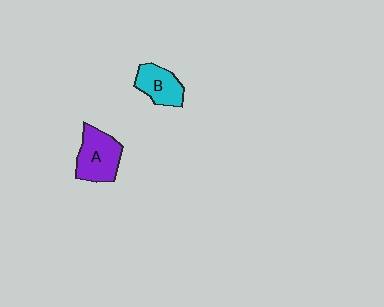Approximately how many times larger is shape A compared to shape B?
Approximately 1.4 times.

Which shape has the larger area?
Shape A (purple).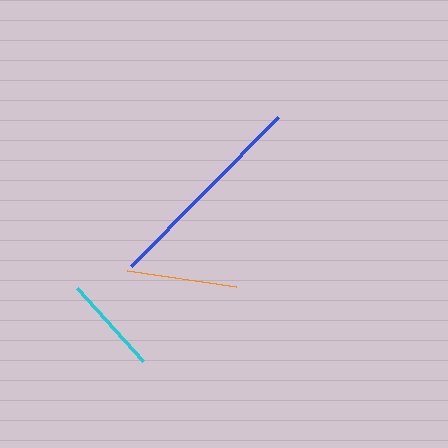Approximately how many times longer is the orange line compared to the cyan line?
The orange line is approximately 1.1 times the length of the cyan line.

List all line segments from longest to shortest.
From longest to shortest: blue, orange, cyan.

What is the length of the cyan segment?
The cyan segment is approximately 99 pixels long.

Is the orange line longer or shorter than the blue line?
The blue line is longer than the orange line.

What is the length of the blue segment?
The blue segment is approximately 210 pixels long.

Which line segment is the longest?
The blue line is the longest at approximately 210 pixels.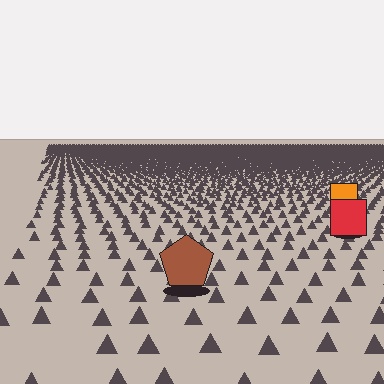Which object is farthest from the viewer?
The orange square is farthest from the viewer. It appears smaller and the ground texture around it is denser.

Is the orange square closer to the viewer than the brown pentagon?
No. The brown pentagon is closer — you can tell from the texture gradient: the ground texture is coarser near it.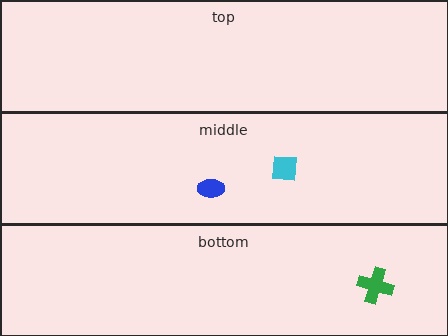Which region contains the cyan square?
The middle region.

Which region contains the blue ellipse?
The middle region.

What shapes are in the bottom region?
The green cross.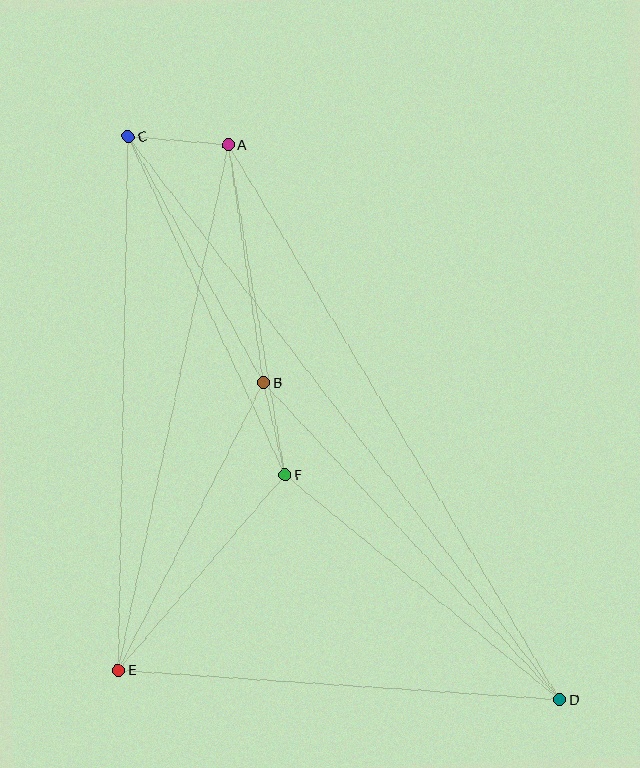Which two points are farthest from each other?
Points C and D are farthest from each other.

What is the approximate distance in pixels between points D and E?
The distance between D and E is approximately 443 pixels.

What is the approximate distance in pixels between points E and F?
The distance between E and F is approximately 257 pixels.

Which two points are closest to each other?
Points B and F are closest to each other.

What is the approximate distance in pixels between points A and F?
The distance between A and F is approximately 335 pixels.